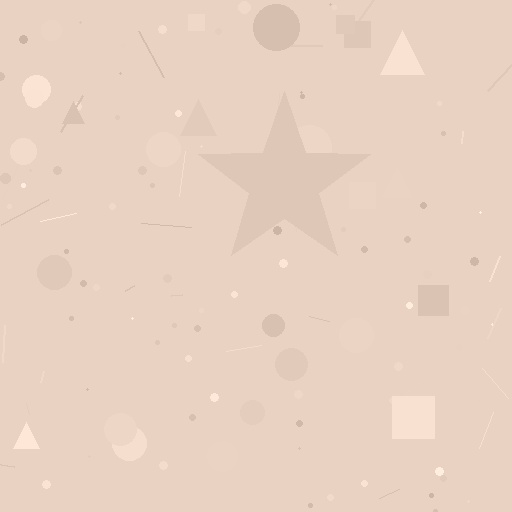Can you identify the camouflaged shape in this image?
The camouflaged shape is a star.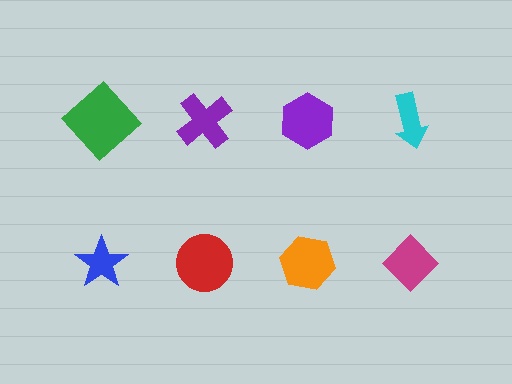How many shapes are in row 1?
4 shapes.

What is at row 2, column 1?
A blue star.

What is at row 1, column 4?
A cyan arrow.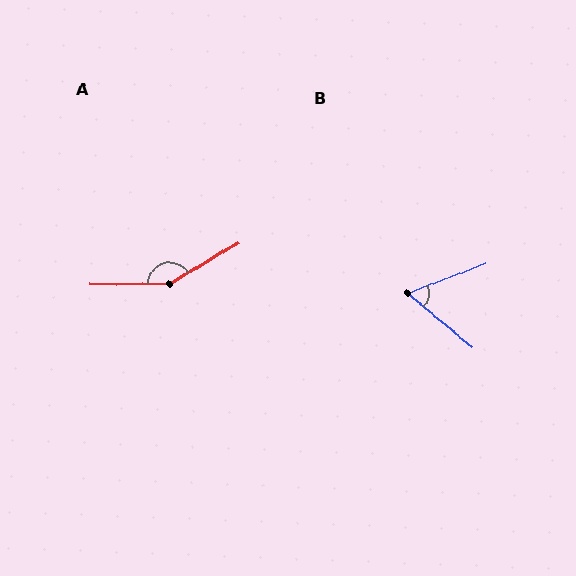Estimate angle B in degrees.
Approximately 60 degrees.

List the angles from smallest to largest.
B (60°), A (149°).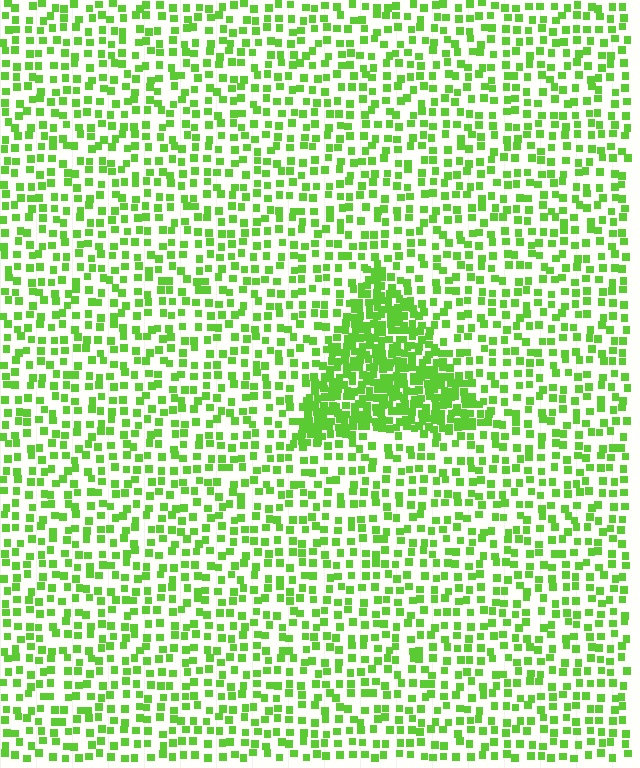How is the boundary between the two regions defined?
The boundary is defined by a change in element density (approximately 2.6x ratio). All elements are the same color, size, and shape.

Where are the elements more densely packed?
The elements are more densely packed inside the triangle boundary.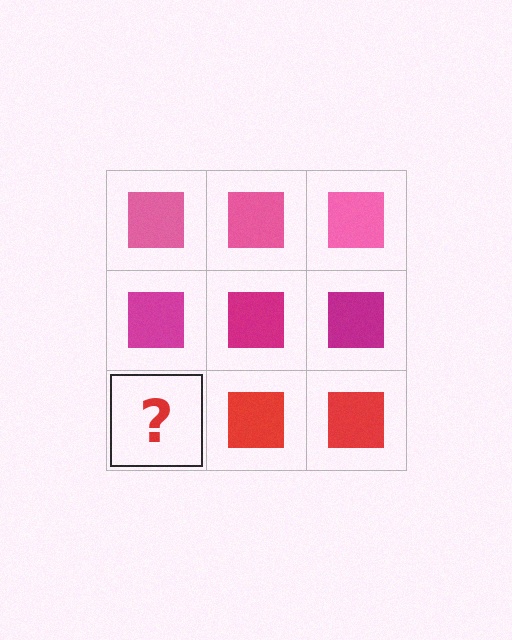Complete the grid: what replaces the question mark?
The question mark should be replaced with a red square.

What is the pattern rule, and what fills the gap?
The rule is that each row has a consistent color. The gap should be filled with a red square.